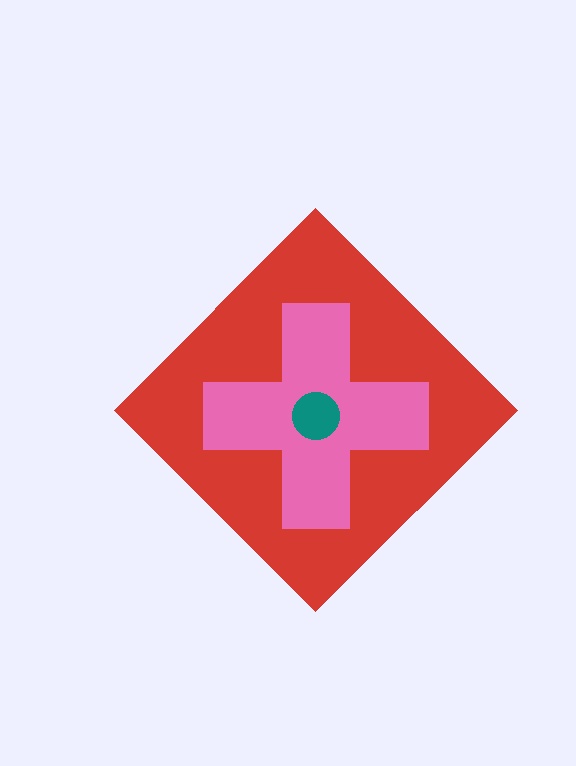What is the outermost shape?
The red diamond.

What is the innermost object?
The teal circle.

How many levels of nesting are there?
3.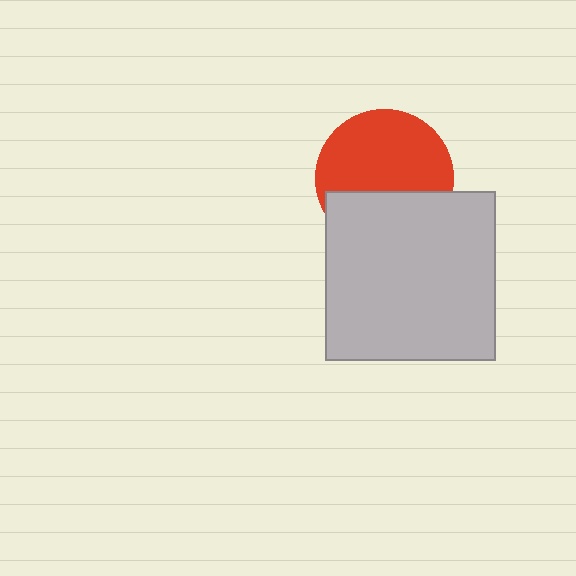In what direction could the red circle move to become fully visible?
The red circle could move up. That would shift it out from behind the light gray square entirely.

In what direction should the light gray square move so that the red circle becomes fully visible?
The light gray square should move down. That is the shortest direction to clear the overlap and leave the red circle fully visible.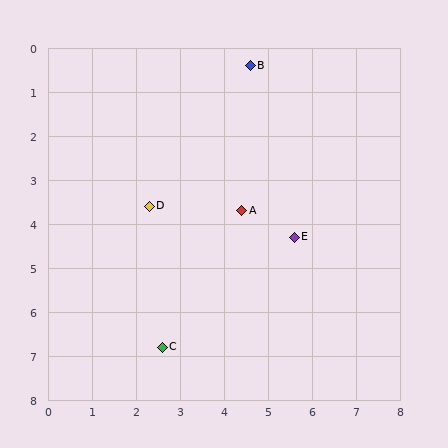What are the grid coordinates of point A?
Point A is at approximately (4.4, 3.7).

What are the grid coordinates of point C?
Point C is at approximately (2.6, 6.8).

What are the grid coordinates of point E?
Point E is at approximately (5.6, 4.3).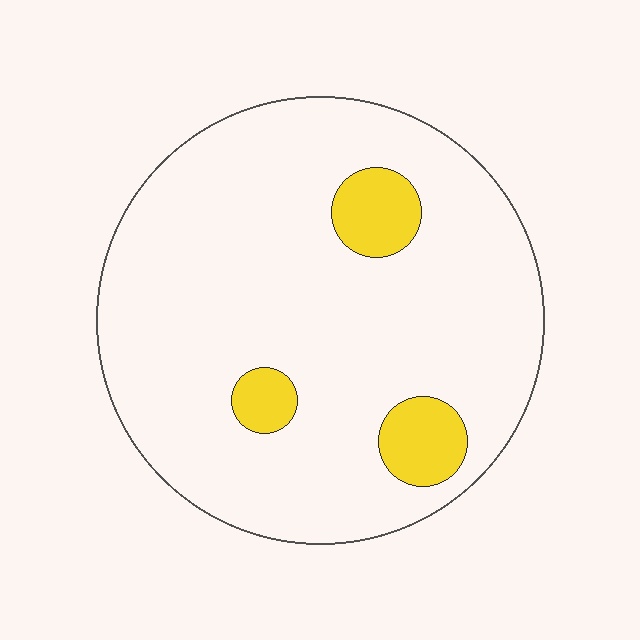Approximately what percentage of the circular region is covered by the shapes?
Approximately 10%.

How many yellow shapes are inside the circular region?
3.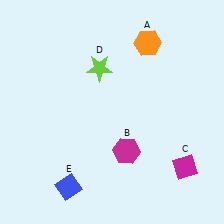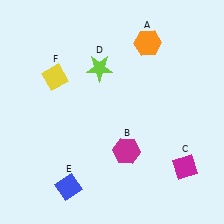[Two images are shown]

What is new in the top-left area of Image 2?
A yellow diamond (F) was added in the top-left area of Image 2.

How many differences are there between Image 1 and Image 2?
There is 1 difference between the two images.